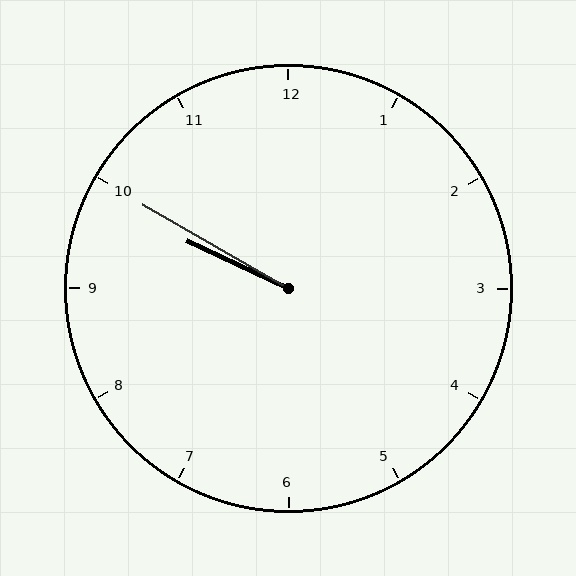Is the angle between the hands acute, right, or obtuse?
It is acute.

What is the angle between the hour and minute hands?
Approximately 5 degrees.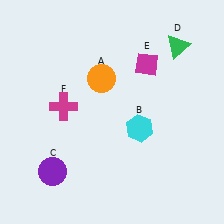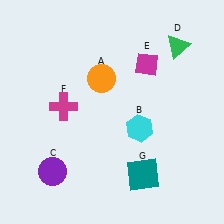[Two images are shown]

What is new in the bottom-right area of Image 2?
A teal square (G) was added in the bottom-right area of Image 2.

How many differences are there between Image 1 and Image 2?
There is 1 difference between the two images.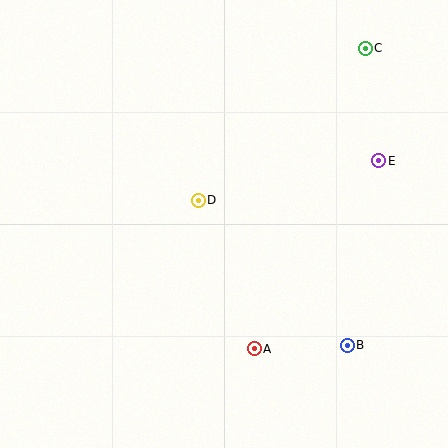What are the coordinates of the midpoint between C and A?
The midpoint between C and A is at (310, 199).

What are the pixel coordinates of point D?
Point D is at (198, 200).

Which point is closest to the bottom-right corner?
Point B is closest to the bottom-right corner.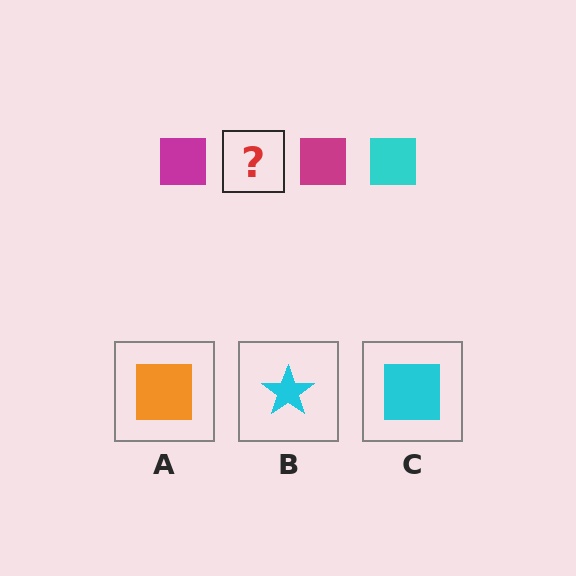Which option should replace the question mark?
Option C.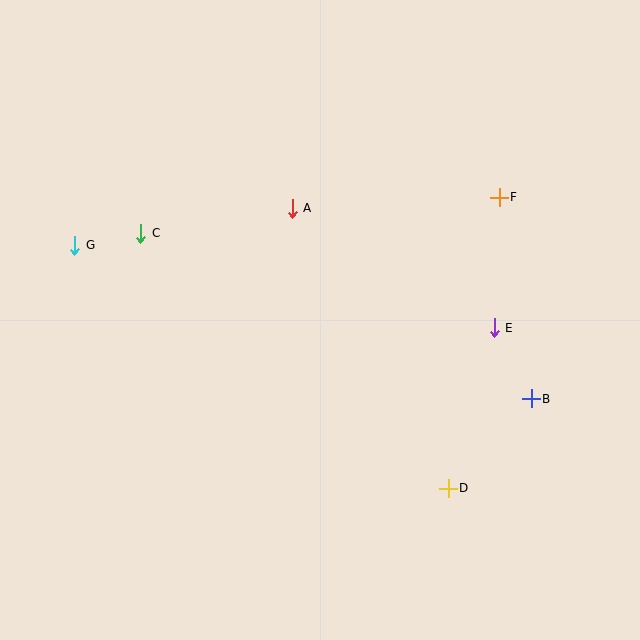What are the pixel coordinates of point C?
Point C is at (141, 233).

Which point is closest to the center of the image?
Point A at (292, 208) is closest to the center.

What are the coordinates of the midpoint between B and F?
The midpoint between B and F is at (515, 298).